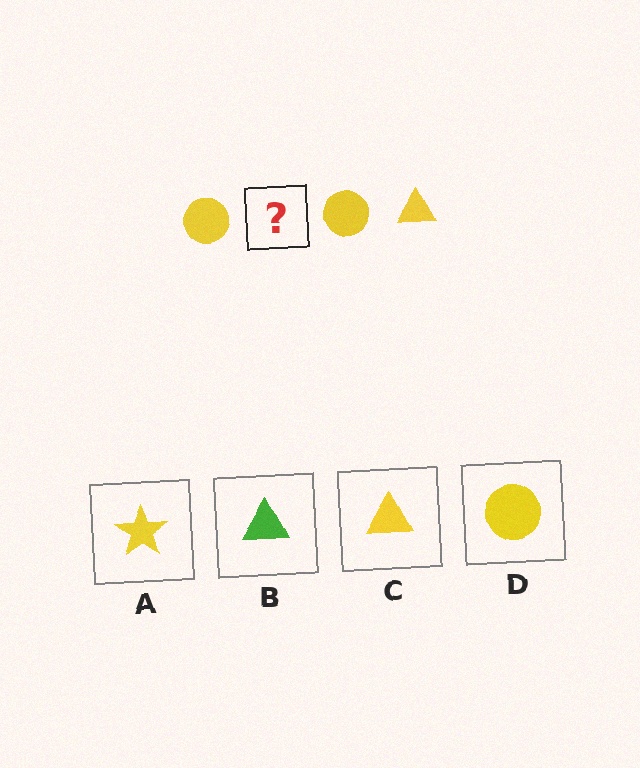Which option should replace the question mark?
Option C.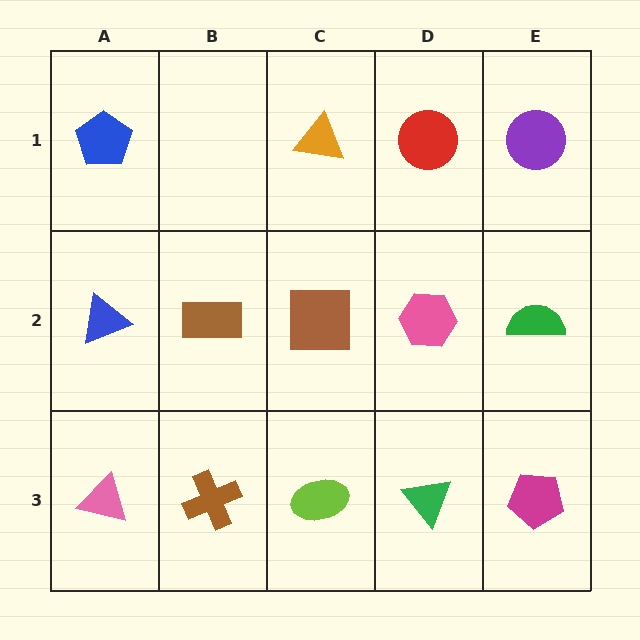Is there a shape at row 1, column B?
No, that cell is empty.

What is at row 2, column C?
A brown square.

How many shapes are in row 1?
4 shapes.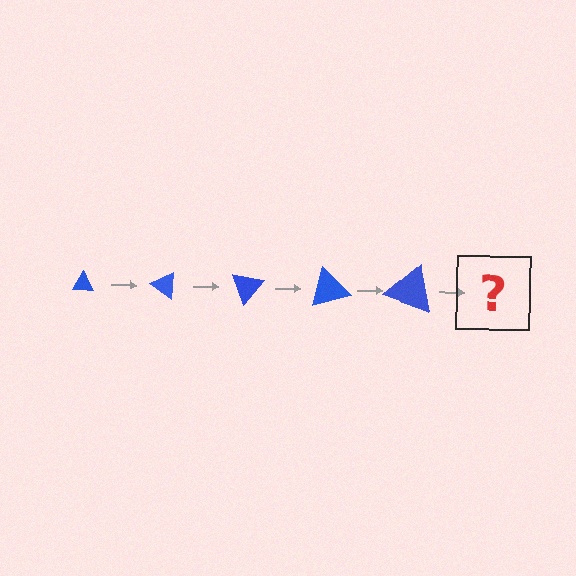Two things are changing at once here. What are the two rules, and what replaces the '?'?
The two rules are that the triangle grows larger each step and it rotates 35 degrees each step. The '?' should be a triangle, larger than the previous one and rotated 175 degrees from the start.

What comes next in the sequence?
The next element should be a triangle, larger than the previous one and rotated 175 degrees from the start.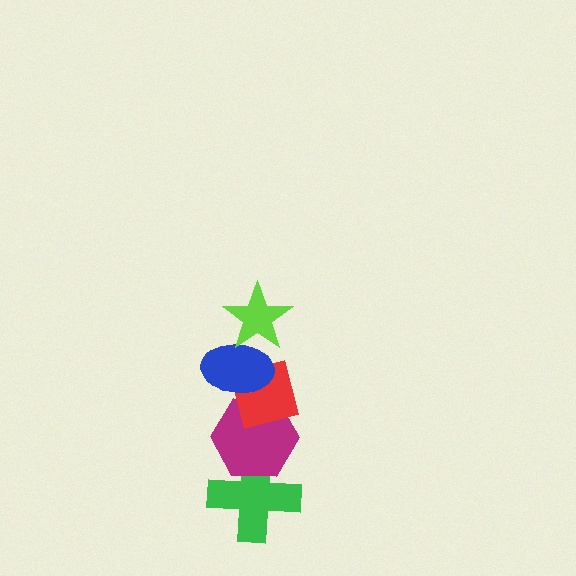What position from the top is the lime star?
The lime star is 1st from the top.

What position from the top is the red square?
The red square is 3rd from the top.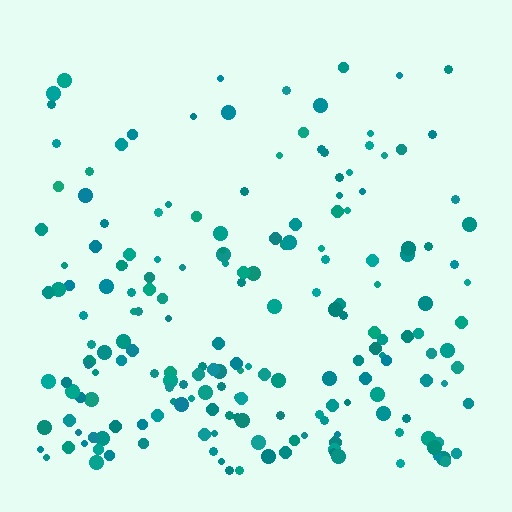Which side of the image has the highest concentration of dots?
The bottom.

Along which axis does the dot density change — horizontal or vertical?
Vertical.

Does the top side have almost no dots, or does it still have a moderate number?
Still a moderate number, just noticeably fewer than the bottom.